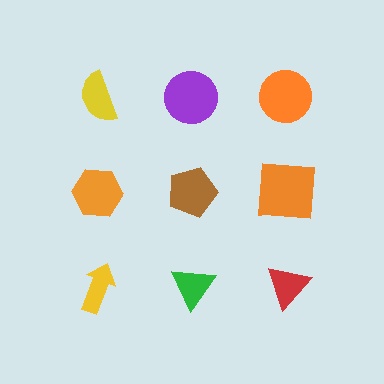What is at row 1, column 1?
A yellow semicircle.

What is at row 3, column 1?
A yellow arrow.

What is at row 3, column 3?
A red triangle.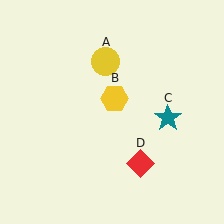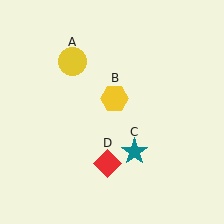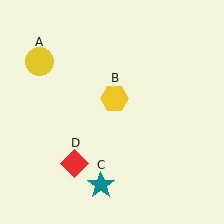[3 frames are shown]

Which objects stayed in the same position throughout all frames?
Yellow hexagon (object B) remained stationary.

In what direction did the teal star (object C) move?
The teal star (object C) moved down and to the left.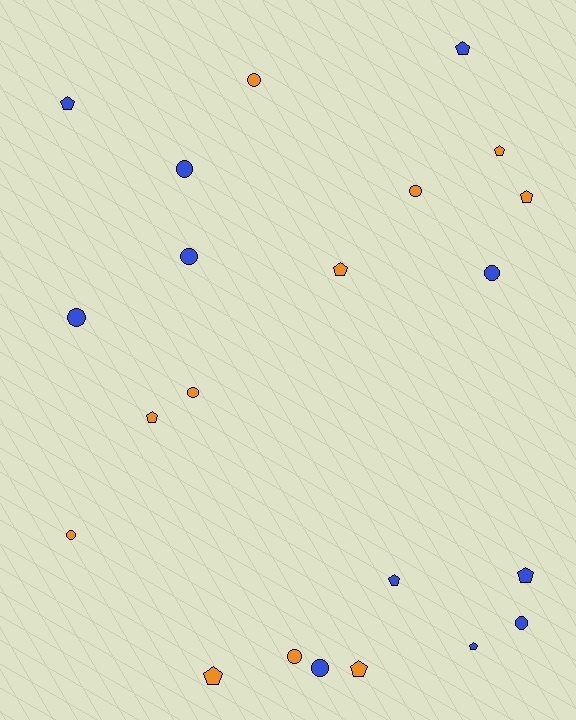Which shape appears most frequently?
Pentagon, with 11 objects.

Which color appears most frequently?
Blue, with 11 objects.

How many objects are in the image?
There are 22 objects.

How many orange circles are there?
There are 5 orange circles.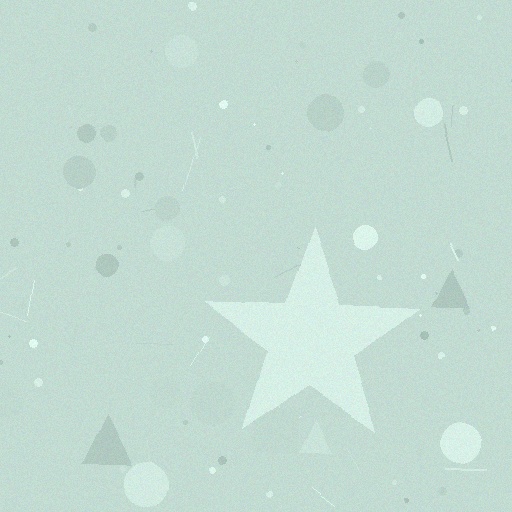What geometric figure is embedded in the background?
A star is embedded in the background.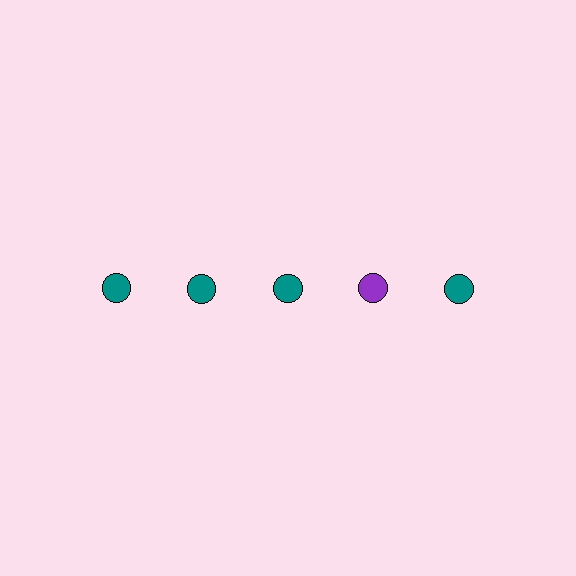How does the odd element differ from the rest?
It has a different color: purple instead of teal.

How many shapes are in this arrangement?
There are 5 shapes arranged in a grid pattern.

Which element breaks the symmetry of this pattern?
The purple circle in the top row, second from right column breaks the symmetry. All other shapes are teal circles.